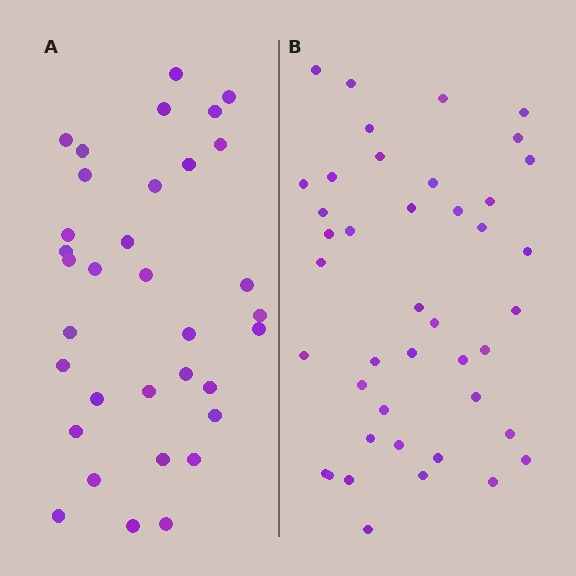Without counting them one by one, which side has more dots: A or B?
Region B (the right region) has more dots.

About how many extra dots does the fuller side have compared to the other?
Region B has roughly 8 or so more dots than region A.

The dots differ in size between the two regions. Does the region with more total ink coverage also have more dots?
No. Region A has more total ink coverage because its dots are larger, but region B actually contains more individual dots. Total area can be misleading — the number of items is what matters here.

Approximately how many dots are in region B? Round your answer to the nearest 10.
About 40 dots. (The exact count is 42, which rounds to 40.)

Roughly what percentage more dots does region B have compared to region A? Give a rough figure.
About 25% more.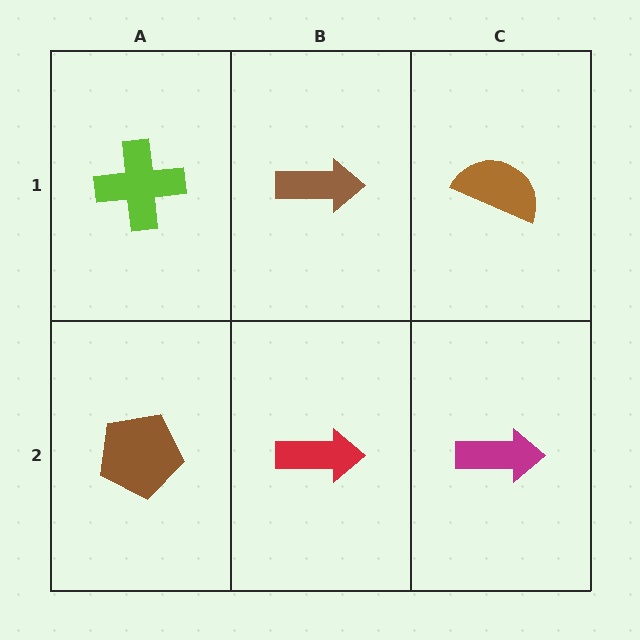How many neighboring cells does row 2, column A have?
2.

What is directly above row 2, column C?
A brown semicircle.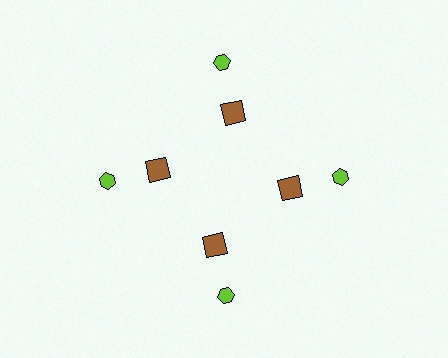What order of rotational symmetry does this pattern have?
This pattern has 4-fold rotational symmetry.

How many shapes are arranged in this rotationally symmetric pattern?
There are 8 shapes, arranged in 4 groups of 2.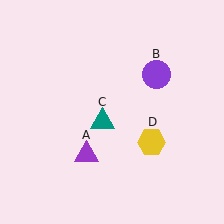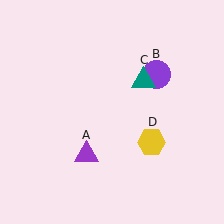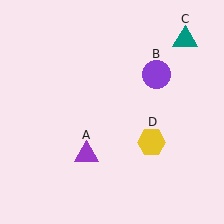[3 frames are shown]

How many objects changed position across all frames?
1 object changed position: teal triangle (object C).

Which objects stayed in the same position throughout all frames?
Purple triangle (object A) and purple circle (object B) and yellow hexagon (object D) remained stationary.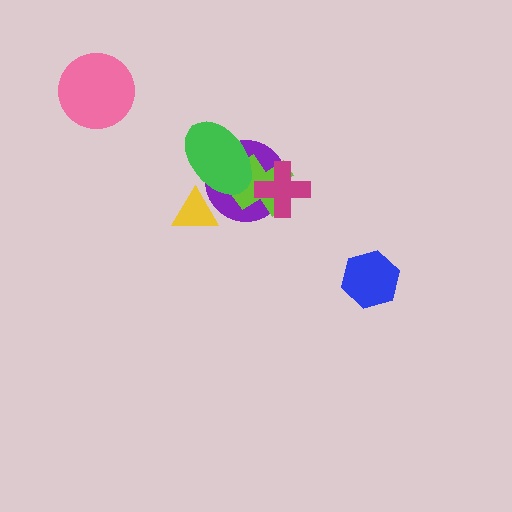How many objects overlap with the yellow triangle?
2 objects overlap with the yellow triangle.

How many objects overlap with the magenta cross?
2 objects overlap with the magenta cross.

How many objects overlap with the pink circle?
0 objects overlap with the pink circle.